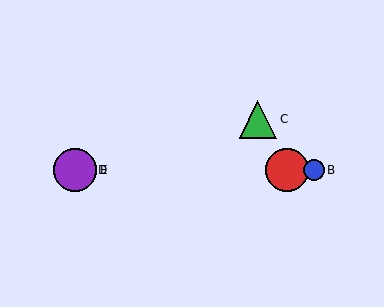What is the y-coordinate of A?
Object A is at y≈170.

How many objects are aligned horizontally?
4 objects (A, B, D, E) are aligned horizontally.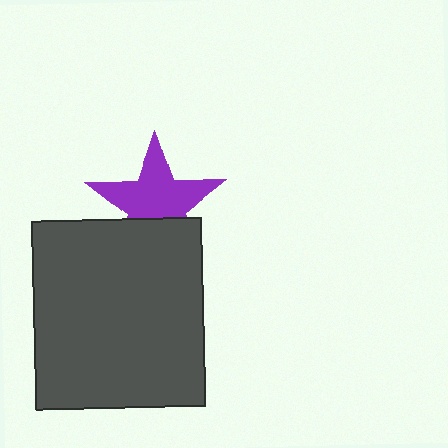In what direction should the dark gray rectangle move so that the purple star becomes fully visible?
The dark gray rectangle should move down. That is the shortest direction to clear the overlap and leave the purple star fully visible.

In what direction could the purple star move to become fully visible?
The purple star could move up. That would shift it out from behind the dark gray rectangle entirely.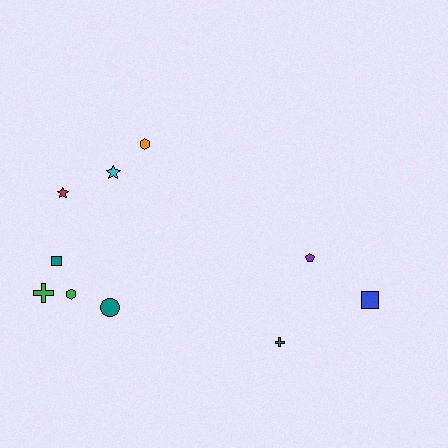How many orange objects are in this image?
There is 1 orange object.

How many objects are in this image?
There are 10 objects.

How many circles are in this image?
There is 1 circle.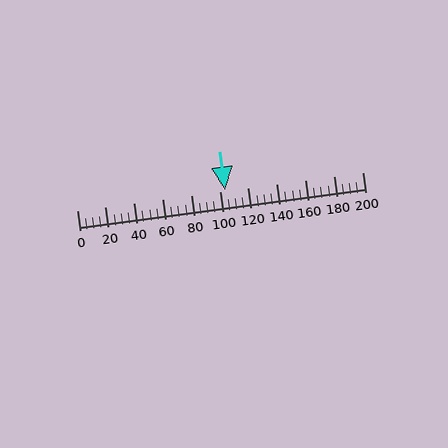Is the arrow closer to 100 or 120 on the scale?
The arrow is closer to 100.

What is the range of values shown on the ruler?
The ruler shows values from 0 to 200.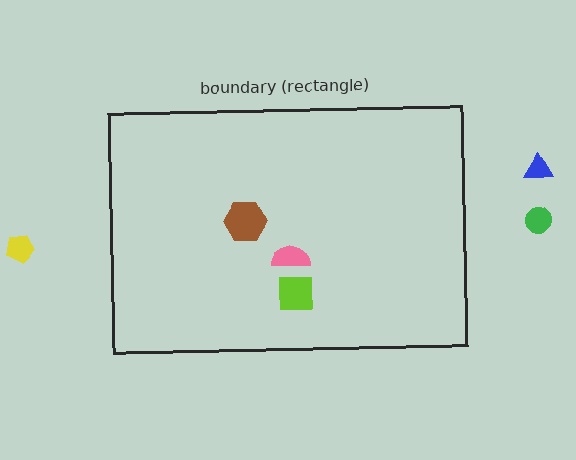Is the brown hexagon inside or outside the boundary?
Inside.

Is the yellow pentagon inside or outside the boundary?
Outside.